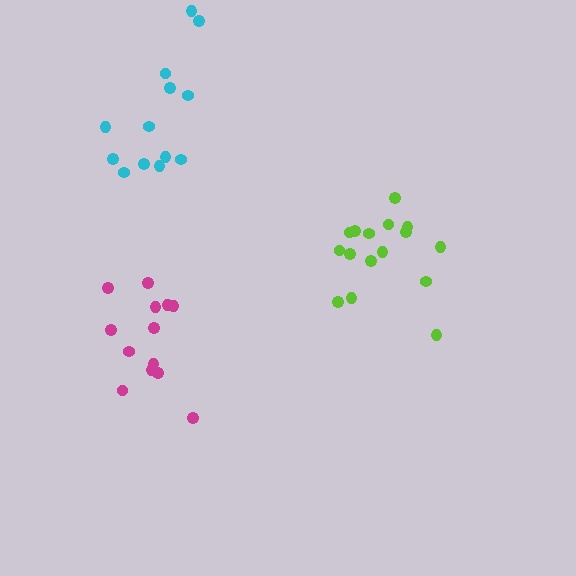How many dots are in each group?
Group 1: 16 dots, Group 2: 13 dots, Group 3: 13 dots (42 total).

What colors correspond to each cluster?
The clusters are colored: lime, cyan, magenta.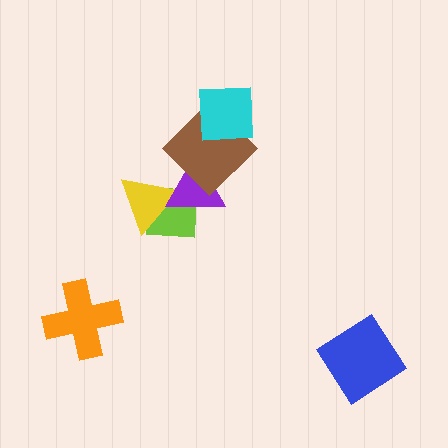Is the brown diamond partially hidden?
Yes, it is partially covered by another shape.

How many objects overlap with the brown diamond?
2 objects overlap with the brown diamond.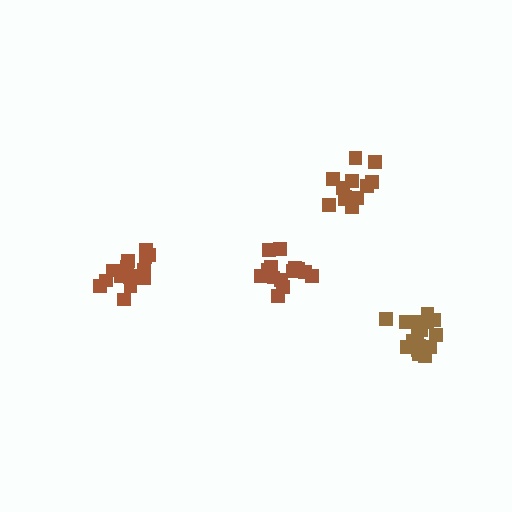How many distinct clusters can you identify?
There are 4 distinct clusters.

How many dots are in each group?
Group 1: 15 dots, Group 2: 15 dots, Group 3: 17 dots, Group 4: 12 dots (59 total).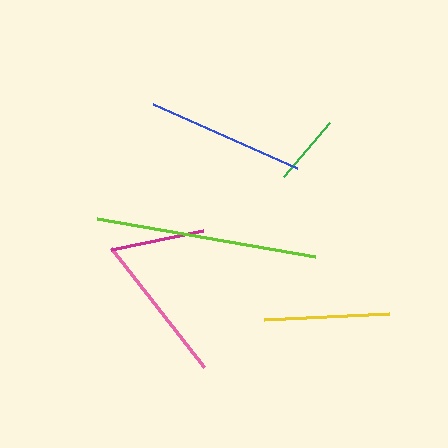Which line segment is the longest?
The lime line is the longest at approximately 222 pixels.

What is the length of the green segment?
The green segment is approximately 71 pixels long.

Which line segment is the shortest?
The green line is the shortest at approximately 71 pixels.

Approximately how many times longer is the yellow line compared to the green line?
The yellow line is approximately 1.7 times the length of the green line.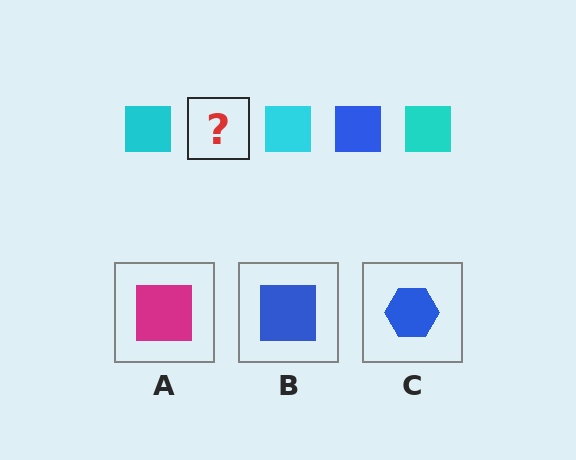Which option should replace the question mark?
Option B.